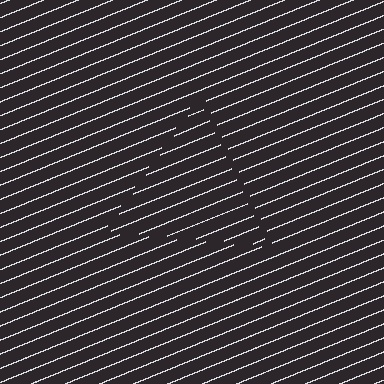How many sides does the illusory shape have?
3 sides — the line-ends trace a triangle.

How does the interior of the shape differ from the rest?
The interior of the shape contains the same grating, shifted by half a period — the contour is defined by the phase discontinuity where line-ends from the inner and outer gratings abut.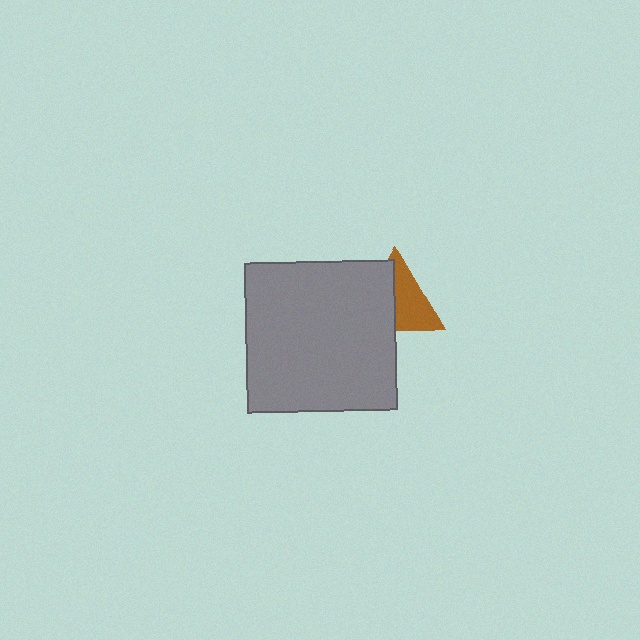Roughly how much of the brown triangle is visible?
About half of it is visible (roughly 53%).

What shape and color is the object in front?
The object in front is a gray square.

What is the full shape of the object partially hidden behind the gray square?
The partially hidden object is a brown triangle.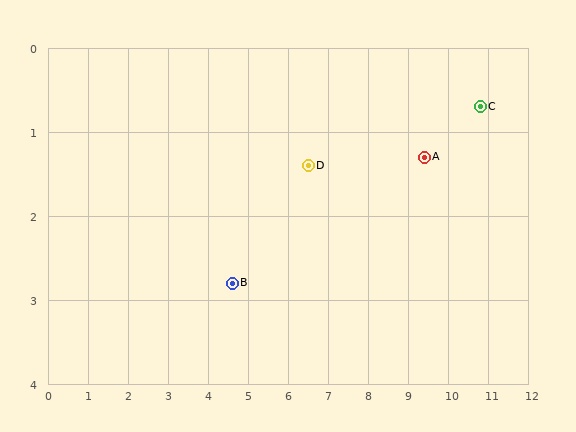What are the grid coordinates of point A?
Point A is at approximately (9.4, 1.3).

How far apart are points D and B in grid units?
Points D and B are about 2.4 grid units apart.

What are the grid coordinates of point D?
Point D is at approximately (6.5, 1.4).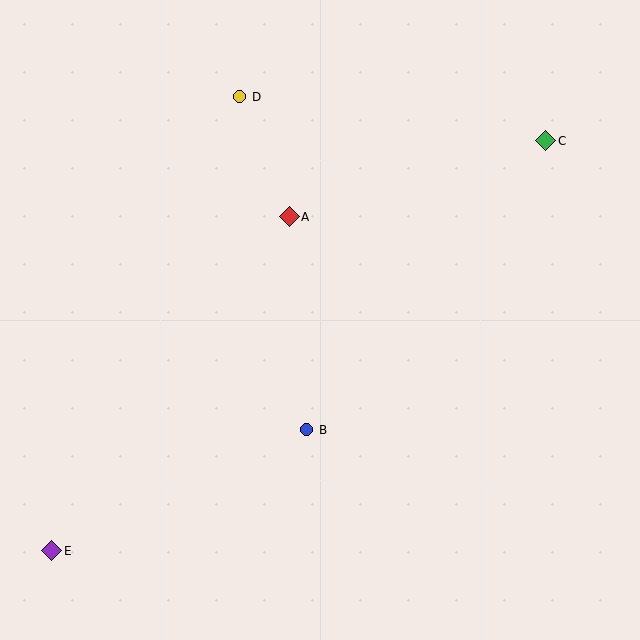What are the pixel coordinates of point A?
Point A is at (289, 217).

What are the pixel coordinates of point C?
Point C is at (546, 141).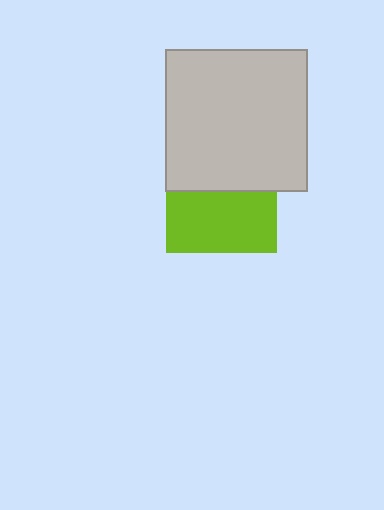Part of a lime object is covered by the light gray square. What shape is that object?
It is a square.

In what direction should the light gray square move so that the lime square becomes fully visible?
The light gray square should move up. That is the shortest direction to clear the overlap and leave the lime square fully visible.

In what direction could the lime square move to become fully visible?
The lime square could move down. That would shift it out from behind the light gray square entirely.